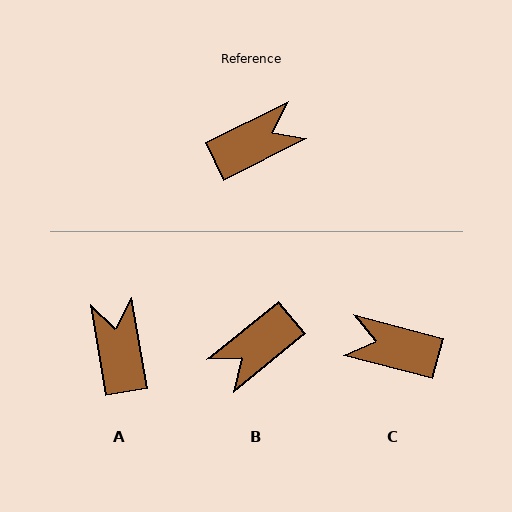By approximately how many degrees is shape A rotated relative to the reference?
Approximately 73 degrees counter-clockwise.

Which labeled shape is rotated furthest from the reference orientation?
B, about 167 degrees away.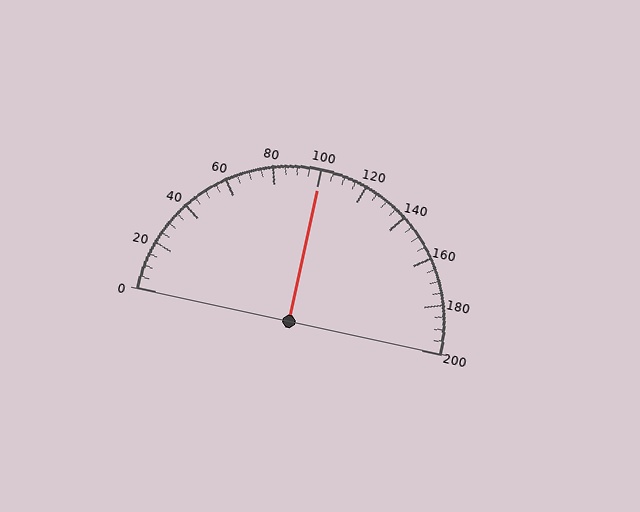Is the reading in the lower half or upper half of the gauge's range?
The reading is in the upper half of the range (0 to 200).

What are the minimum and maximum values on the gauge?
The gauge ranges from 0 to 200.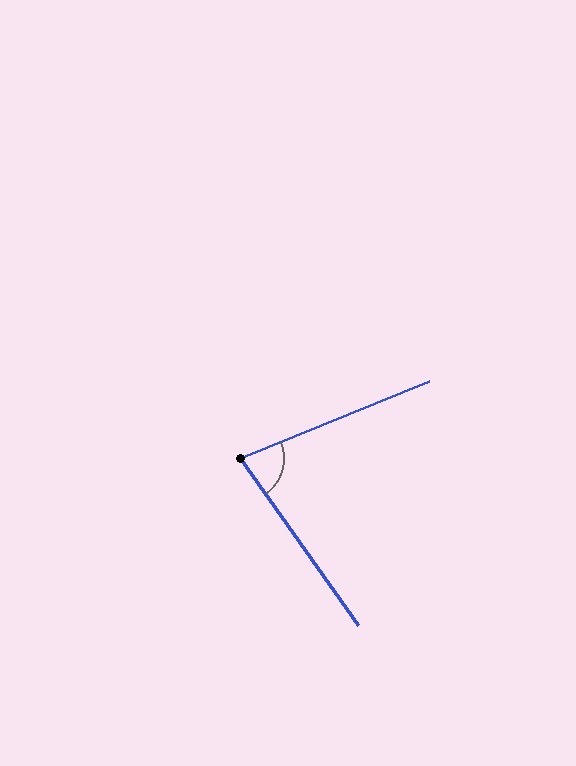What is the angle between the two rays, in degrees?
Approximately 77 degrees.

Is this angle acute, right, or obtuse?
It is acute.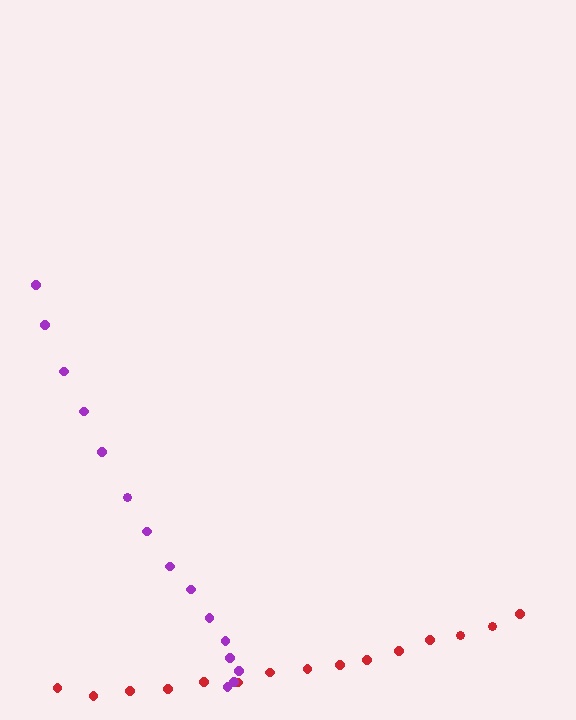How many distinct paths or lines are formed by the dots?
There are 2 distinct paths.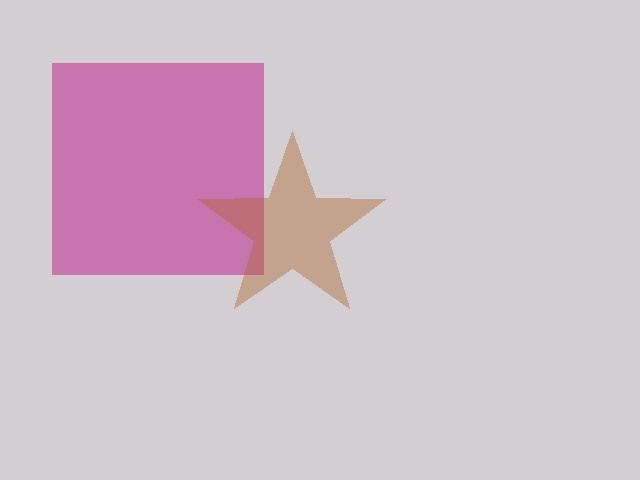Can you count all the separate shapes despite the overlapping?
Yes, there are 2 separate shapes.